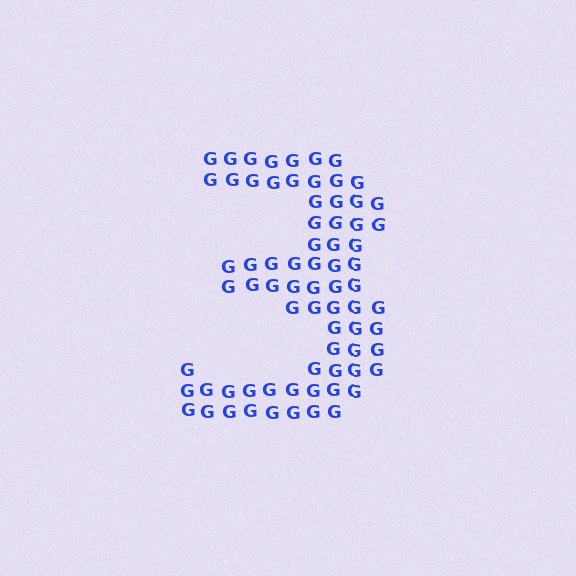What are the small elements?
The small elements are letter G's.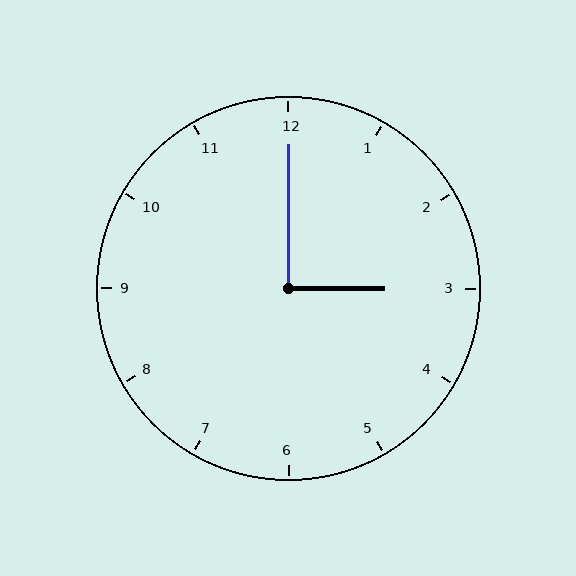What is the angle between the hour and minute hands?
Approximately 90 degrees.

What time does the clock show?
3:00.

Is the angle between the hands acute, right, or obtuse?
It is right.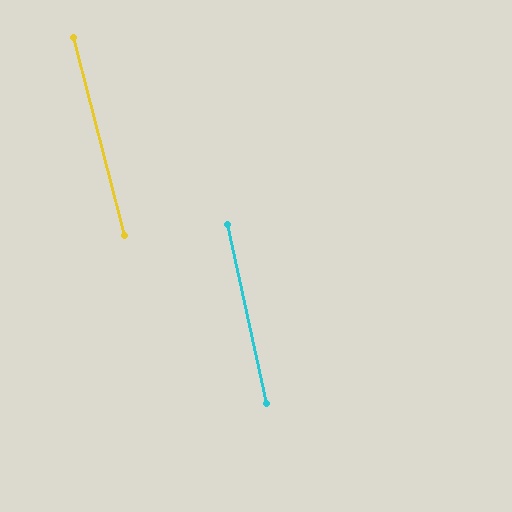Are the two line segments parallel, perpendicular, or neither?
Parallel — their directions differ by only 2.0°.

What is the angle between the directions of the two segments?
Approximately 2 degrees.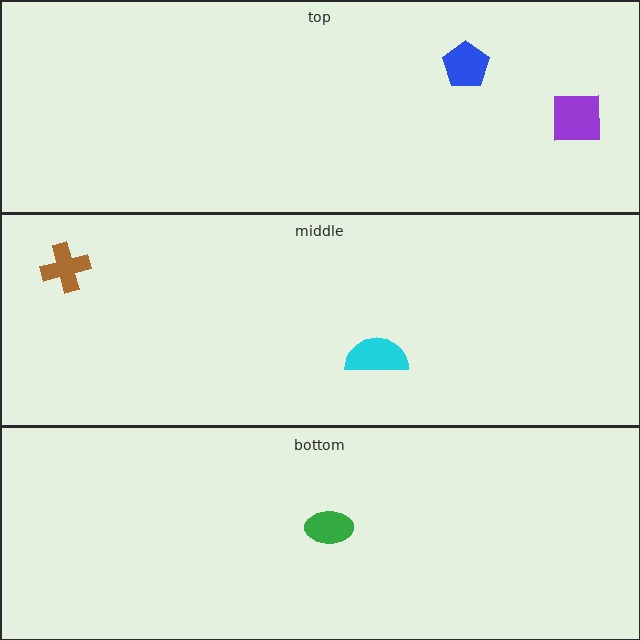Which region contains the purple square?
The top region.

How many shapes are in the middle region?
2.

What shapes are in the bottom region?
The green ellipse.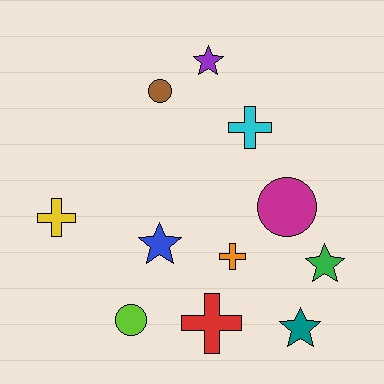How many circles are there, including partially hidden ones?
There are 3 circles.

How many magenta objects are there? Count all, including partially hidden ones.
There is 1 magenta object.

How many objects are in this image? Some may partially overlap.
There are 11 objects.